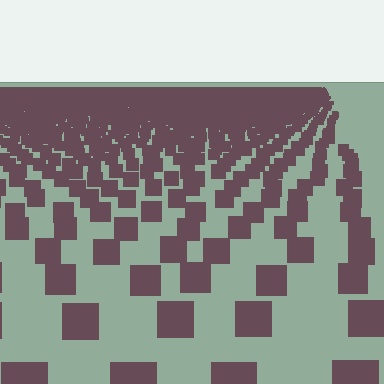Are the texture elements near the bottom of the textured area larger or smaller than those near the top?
Larger. Near the bottom, elements are closer to the viewer and appear at a bigger on-screen size.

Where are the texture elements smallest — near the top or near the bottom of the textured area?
Near the top.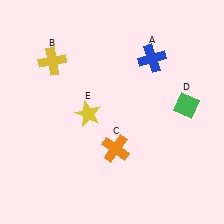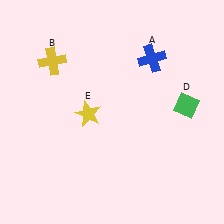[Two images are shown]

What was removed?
The orange cross (C) was removed in Image 2.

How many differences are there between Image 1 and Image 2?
There is 1 difference between the two images.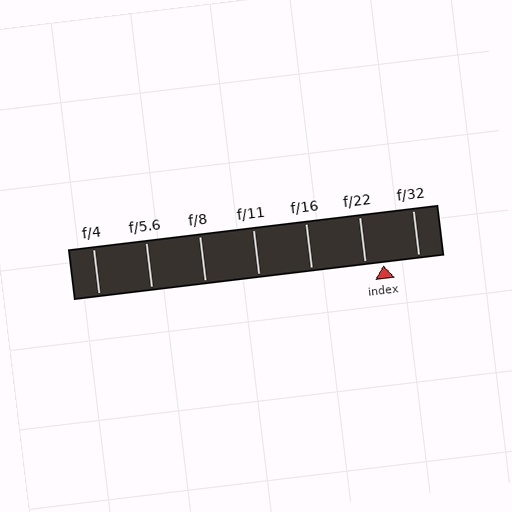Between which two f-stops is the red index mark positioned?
The index mark is between f/22 and f/32.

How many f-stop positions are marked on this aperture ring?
There are 7 f-stop positions marked.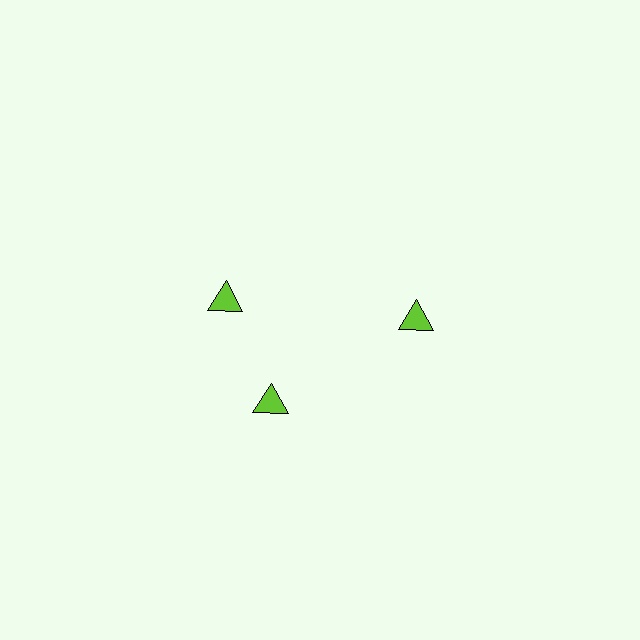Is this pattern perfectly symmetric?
No. The 3 lime triangles are arranged in a ring, but one element near the 11 o'clock position is rotated out of alignment along the ring, breaking the 3-fold rotational symmetry.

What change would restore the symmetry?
The symmetry would be restored by rotating it back into even spacing with its neighbors so that all 3 triangles sit at equal angles and equal distance from the center.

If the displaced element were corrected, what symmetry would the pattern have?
It would have 3-fold rotational symmetry — the pattern would map onto itself every 120 degrees.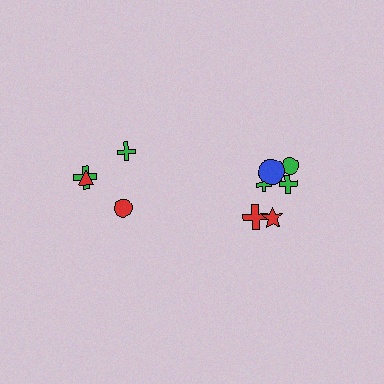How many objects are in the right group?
There are 6 objects.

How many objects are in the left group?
There are 4 objects.